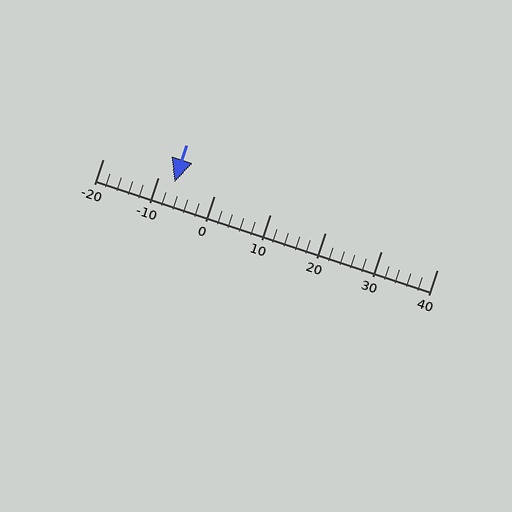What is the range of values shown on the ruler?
The ruler shows values from -20 to 40.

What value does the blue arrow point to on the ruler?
The blue arrow points to approximately -7.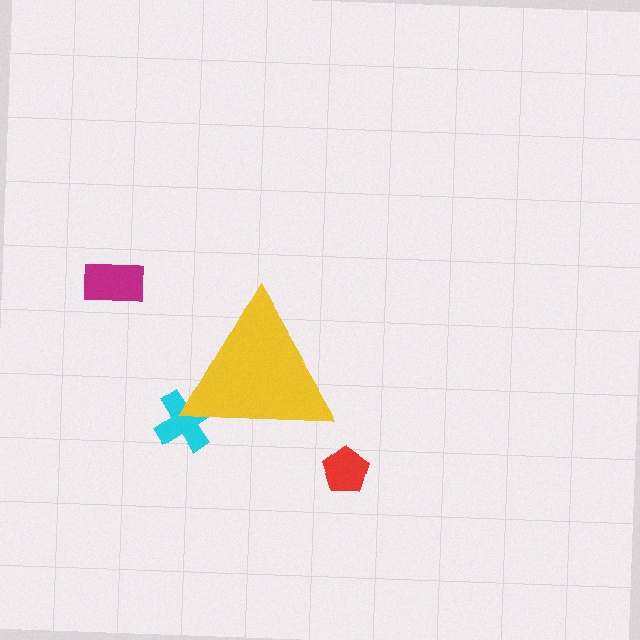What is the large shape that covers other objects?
A yellow triangle.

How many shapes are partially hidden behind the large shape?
1 shape is partially hidden.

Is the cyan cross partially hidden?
Yes, the cyan cross is partially hidden behind the yellow triangle.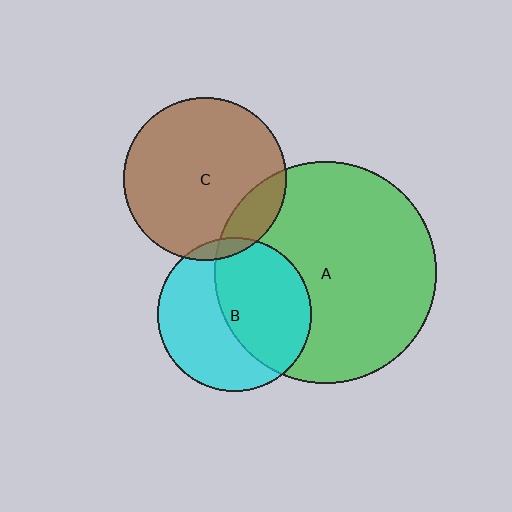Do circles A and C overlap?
Yes.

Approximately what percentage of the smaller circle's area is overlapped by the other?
Approximately 15%.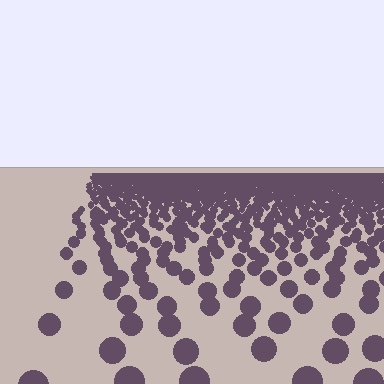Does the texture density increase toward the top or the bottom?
Density increases toward the top.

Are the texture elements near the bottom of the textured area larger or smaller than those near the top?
Larger. Near the bottom, elements are closer to the viewer and appear at a bigger on-screen size.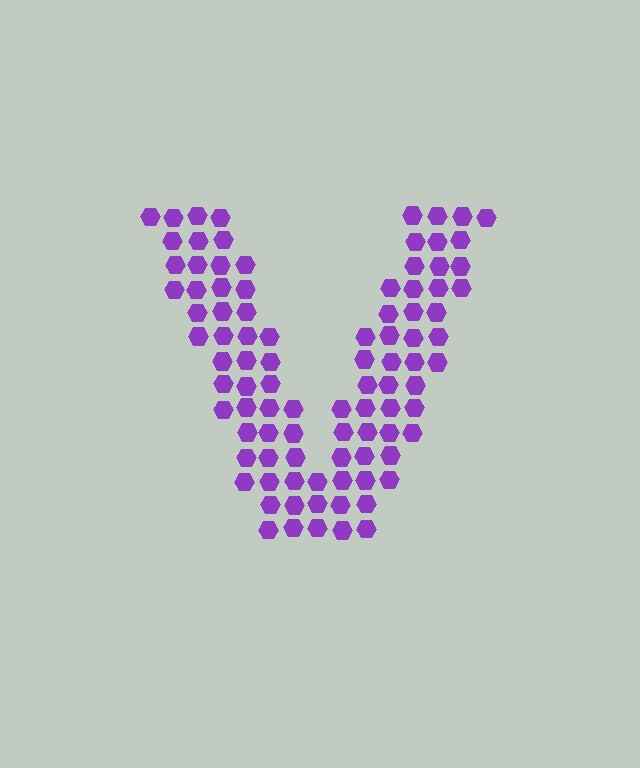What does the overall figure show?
The overall figure shows the letter V.